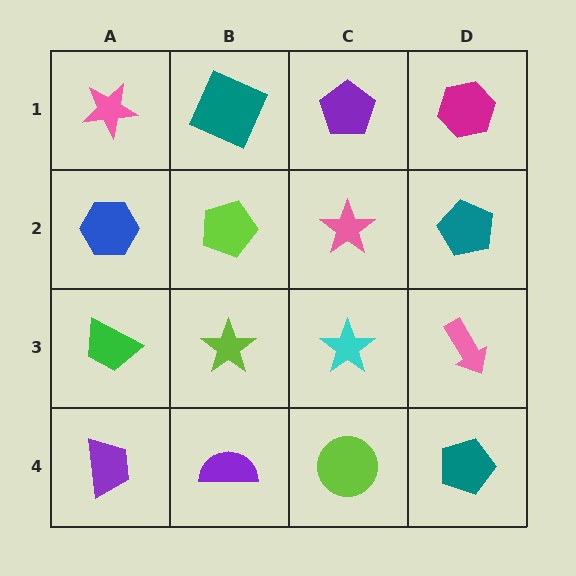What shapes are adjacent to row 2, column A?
A pink star (row 1, column A), a green trapezoid (row 3, column A), a lime pentagon (row 2, column B).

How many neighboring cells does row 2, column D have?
3.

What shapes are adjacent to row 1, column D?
A teal pentagon (row 2, column D), a purple pentagon (row 1, column C).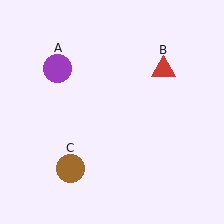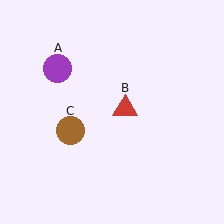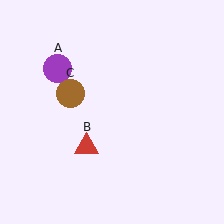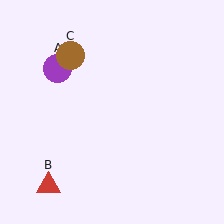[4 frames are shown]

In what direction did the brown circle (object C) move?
The brown circle (object C) moved up.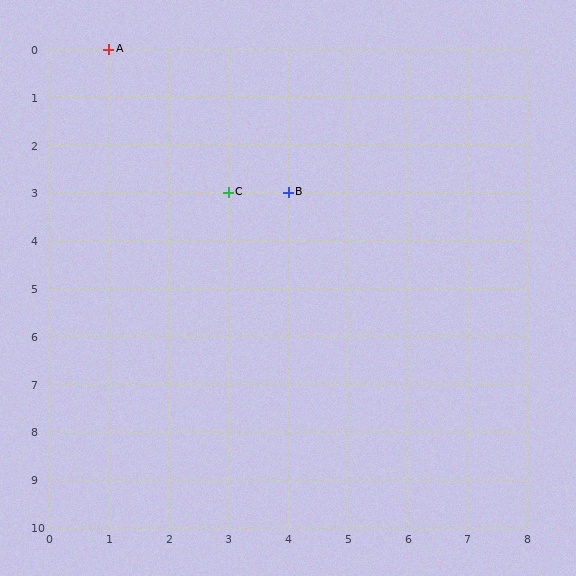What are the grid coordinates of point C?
Point C is at grid coordinates (3, 3).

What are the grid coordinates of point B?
Point B is at grid coordinates (4, 3).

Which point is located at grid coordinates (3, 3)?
Point C is at (3, 3).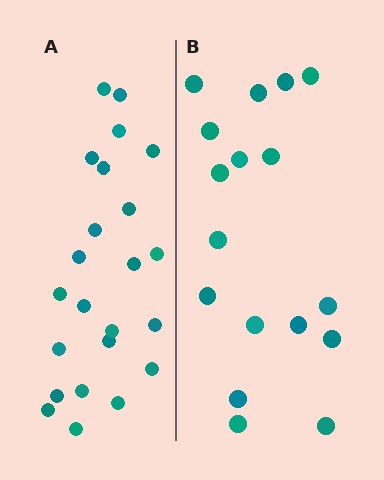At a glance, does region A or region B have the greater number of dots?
Region A (the left region) has more dots.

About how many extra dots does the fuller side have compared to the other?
Region A has about 6 more dots than region B.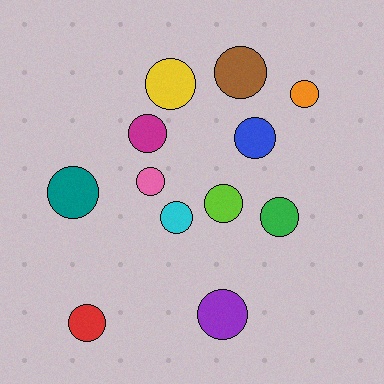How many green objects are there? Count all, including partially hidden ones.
There is 1 green object.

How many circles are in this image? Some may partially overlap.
There are 12 circles.